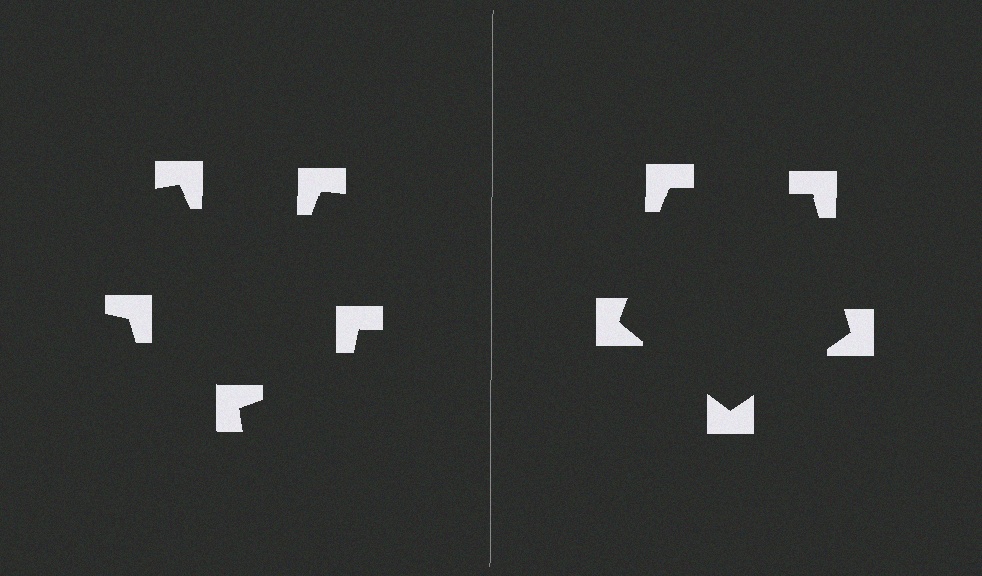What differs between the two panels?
The notched squares are positioned identically on both sides; only the wedge orientations differ. On the right they align to a pentagon; on the left they are misaligned.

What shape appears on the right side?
An illusory pentagon.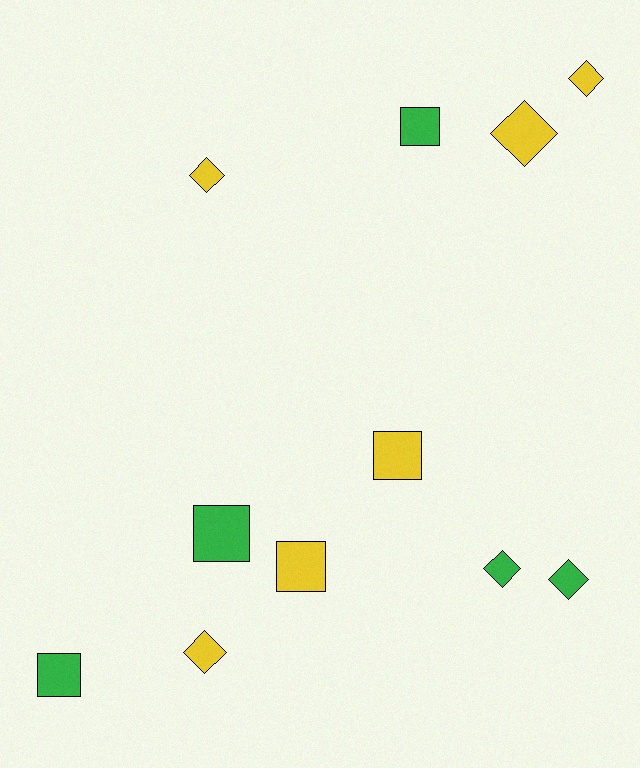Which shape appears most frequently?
Diamond, with 6 objects.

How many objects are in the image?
There are 11 objects.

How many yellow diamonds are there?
There are 4 yellow diamonds.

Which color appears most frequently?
Yellow, with 6 objects.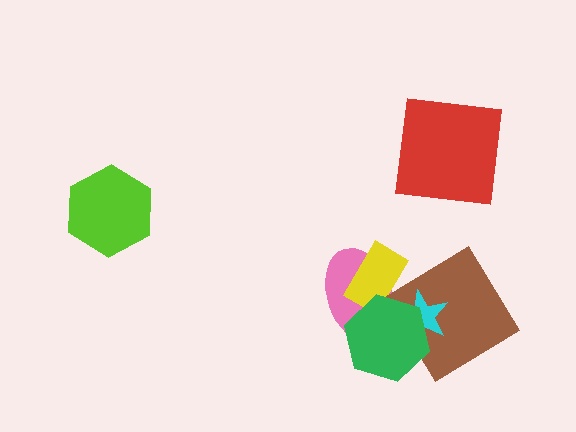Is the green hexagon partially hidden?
No, no other shape covers it.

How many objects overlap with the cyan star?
3 objects overlap with the cyan star.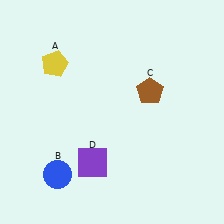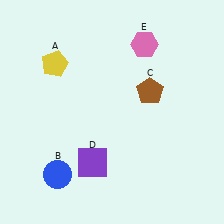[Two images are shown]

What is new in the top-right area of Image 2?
A pink hexagon (E) was added in the top-right area of Image 2.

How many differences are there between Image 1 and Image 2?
There is 1 difference between the two images.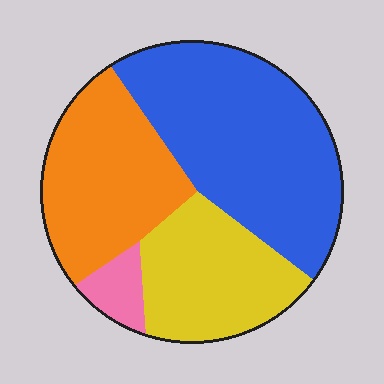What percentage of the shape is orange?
Orange takes up between a quarter and a half of the shape.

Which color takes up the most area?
Blue, at roughly 45%.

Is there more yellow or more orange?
Orange.